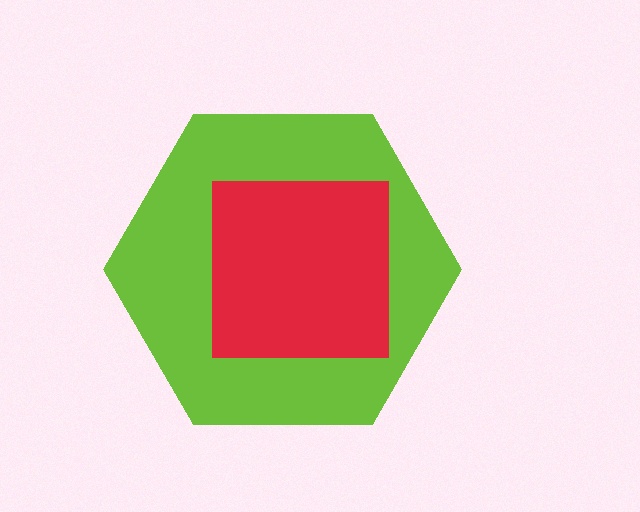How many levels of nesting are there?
2.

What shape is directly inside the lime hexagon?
The red square.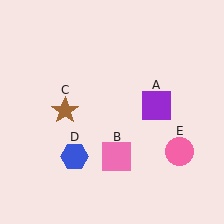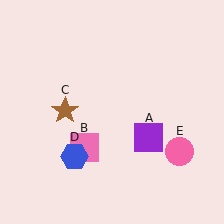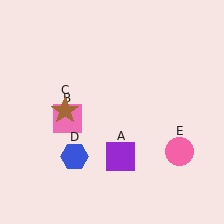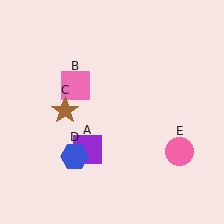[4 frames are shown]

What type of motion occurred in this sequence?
The purple square (object A), pink square (object B) rotated clockwise around the center of the scene.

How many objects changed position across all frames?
2 objects changed position: purple square (object A), pink square (object B).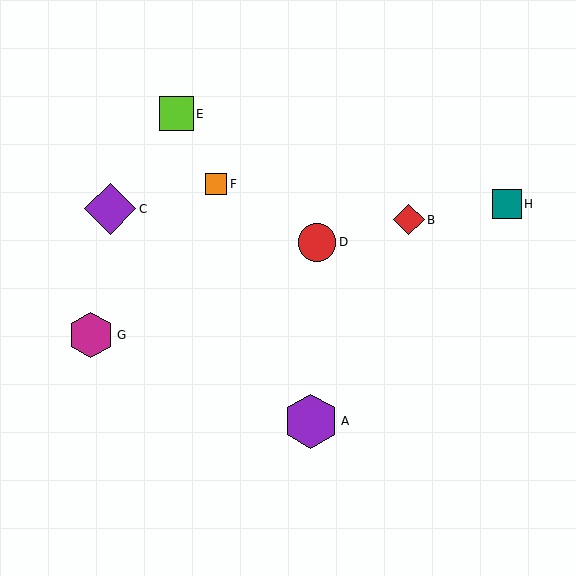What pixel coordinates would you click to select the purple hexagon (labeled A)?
Click at (311, 421) to select the purple hexagon A.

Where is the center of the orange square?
The center of the orange square is at (216, 184).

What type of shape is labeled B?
Shape B is a red diamond.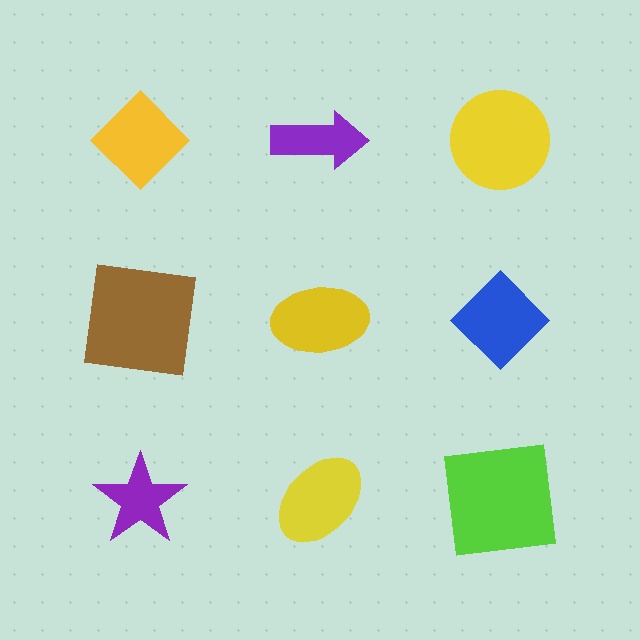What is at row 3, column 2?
A yellow ellipse.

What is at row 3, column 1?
A purple star.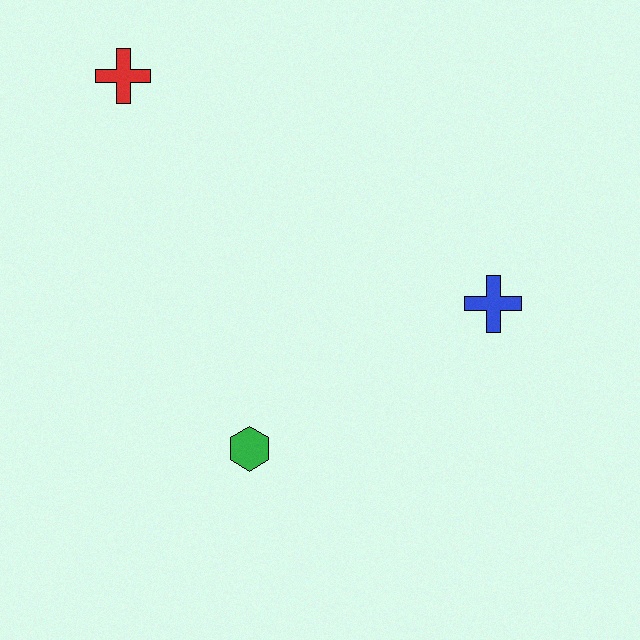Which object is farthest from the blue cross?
The red cross is farthest from the blue cross.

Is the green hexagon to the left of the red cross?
No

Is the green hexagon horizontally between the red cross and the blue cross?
Yes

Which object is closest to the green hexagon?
The blue cross is closest to the green hexagon.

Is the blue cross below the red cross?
Yes